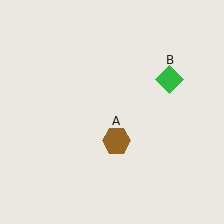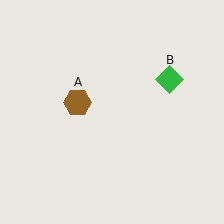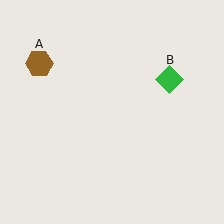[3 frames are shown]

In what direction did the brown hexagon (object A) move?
The brown hexagon (object A) moved up and to the left.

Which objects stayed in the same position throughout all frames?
Green diamond (object B) remained stationary.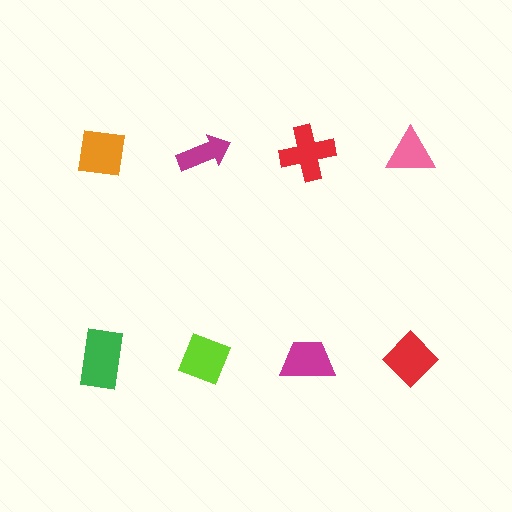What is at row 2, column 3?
A magenta trapezoid.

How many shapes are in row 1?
4 shapes.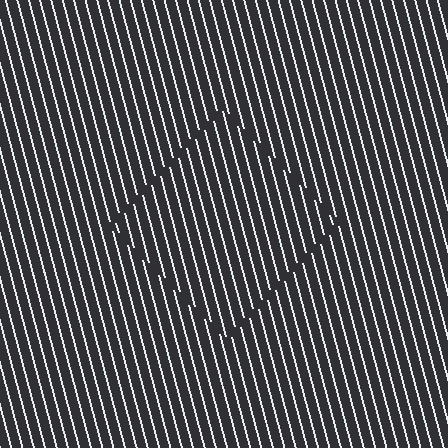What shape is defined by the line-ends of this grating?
An illusory square. The interior of the shape contains the same grating, shifted by half a period — the contour is defined by the phase discontinuity where line-ends from the inner and outer gratings abut.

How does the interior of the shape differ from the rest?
The interior of the shape contains the same grating, shifted by half a period — the contour is defined by the phase discontinuity where line-ends from the inner and outer gratings abut.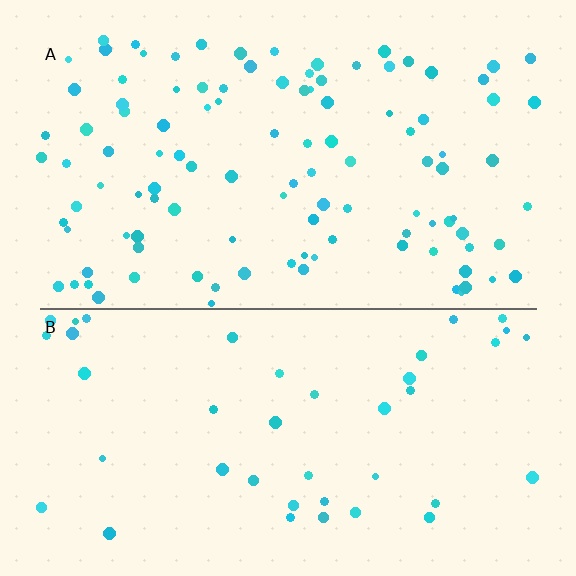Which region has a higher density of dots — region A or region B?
A (the top).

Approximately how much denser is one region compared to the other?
Approximately 2.6× — region A over region B.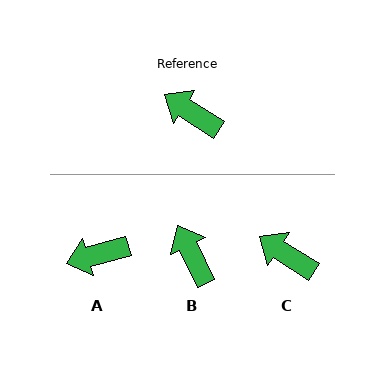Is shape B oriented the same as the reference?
No, it is off by about 31 degrees.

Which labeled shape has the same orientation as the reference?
C.